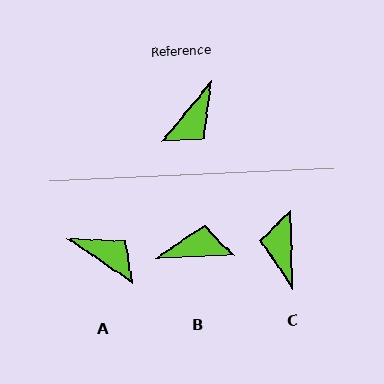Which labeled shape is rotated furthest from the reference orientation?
C, about 138 degrees away.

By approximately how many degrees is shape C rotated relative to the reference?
Approximately 138 degrees clockwise.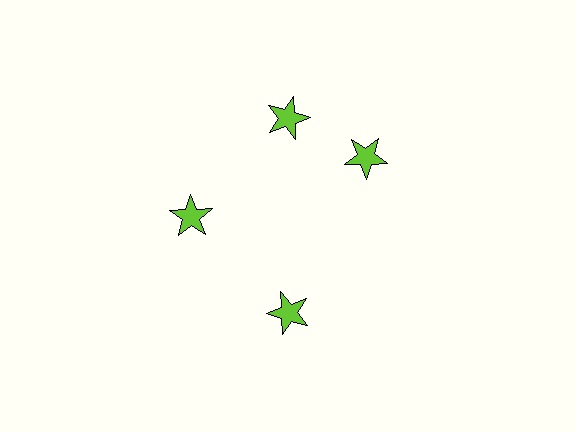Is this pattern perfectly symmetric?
No. The 4 lime stars are arranged in a ring, but one element near the 3 o'clock position is rotated out of alignment along the ring, breaking the 4-fold rotational symmetry.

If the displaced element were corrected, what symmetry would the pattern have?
It would have 4-fold rotational symmetry — the pattern would map onto itself every 90 degrees.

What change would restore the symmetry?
The symmetry would be restored by rotating it back into even spacing with its neighbors so that all 4 stars sit at equal angles and equal distance from the center.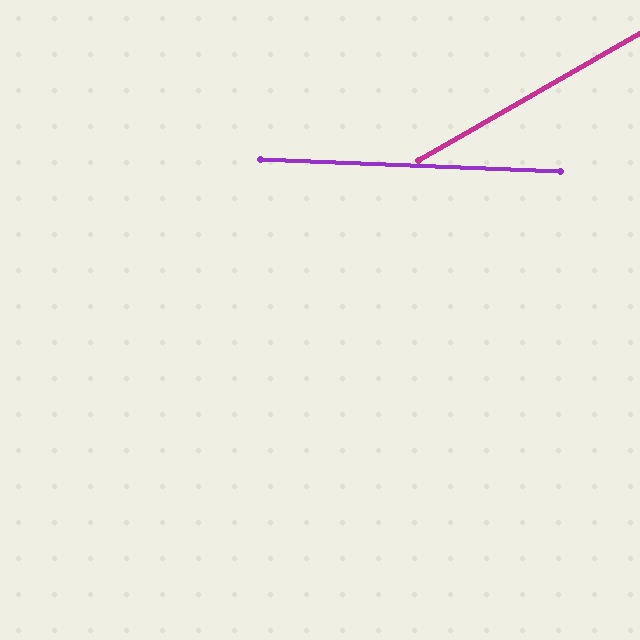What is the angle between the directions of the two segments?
Approximately 32 degrees.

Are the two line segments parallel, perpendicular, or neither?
Neither parallel nor perpendicular — they differ by about 32°.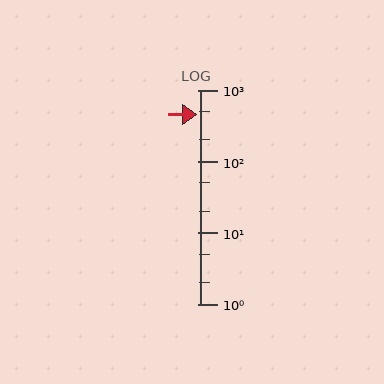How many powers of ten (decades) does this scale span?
The scale spans 3 decades, from 1 to 1000.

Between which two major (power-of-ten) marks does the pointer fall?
The pointer is between 100 and 1000.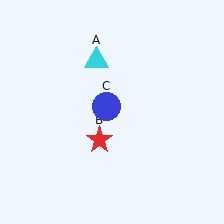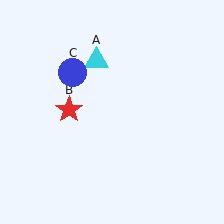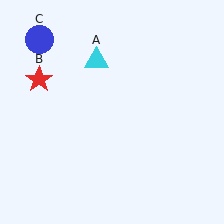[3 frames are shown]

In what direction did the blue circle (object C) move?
The blue circle (object C) moved up and to the left.